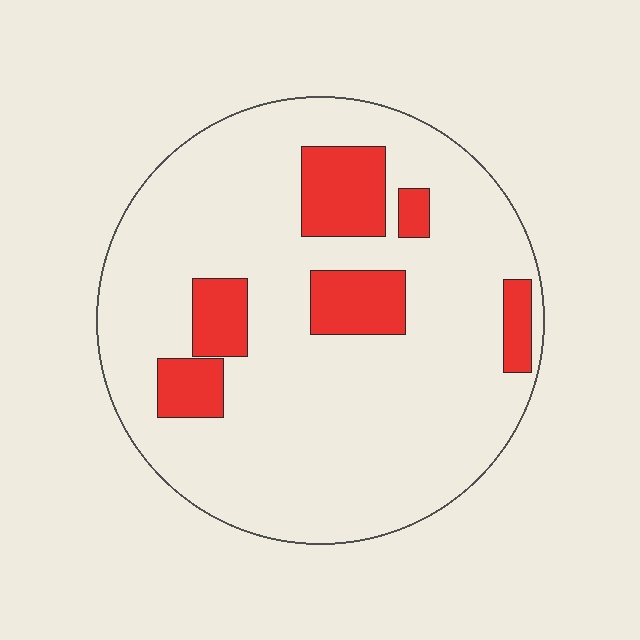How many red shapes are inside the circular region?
6.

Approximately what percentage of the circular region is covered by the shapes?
Approximately 15%.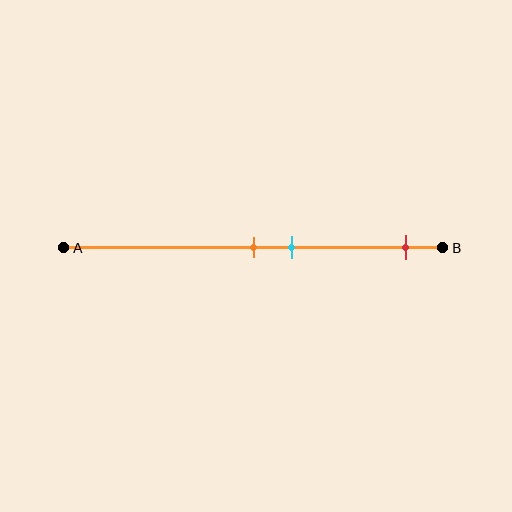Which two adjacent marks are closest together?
The orange and cyan marks are the closest adjacent pair.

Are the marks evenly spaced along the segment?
No, the marks are not evenly spaced.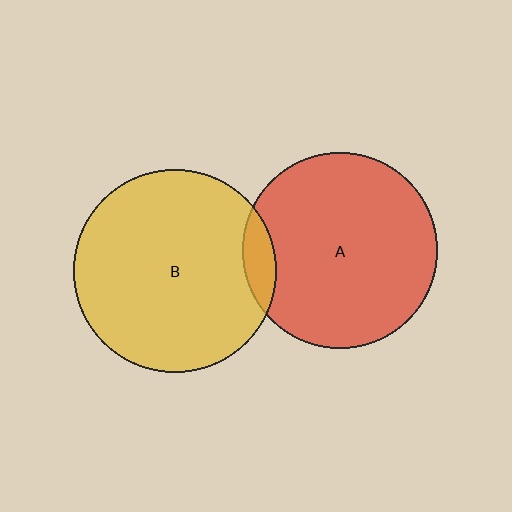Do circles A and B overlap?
Yes.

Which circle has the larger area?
Circle B (yellow).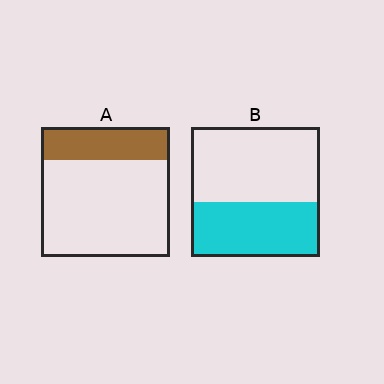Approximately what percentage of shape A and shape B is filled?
A is approximately 25% and B is approximately 40%.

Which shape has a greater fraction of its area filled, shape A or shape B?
Shape B.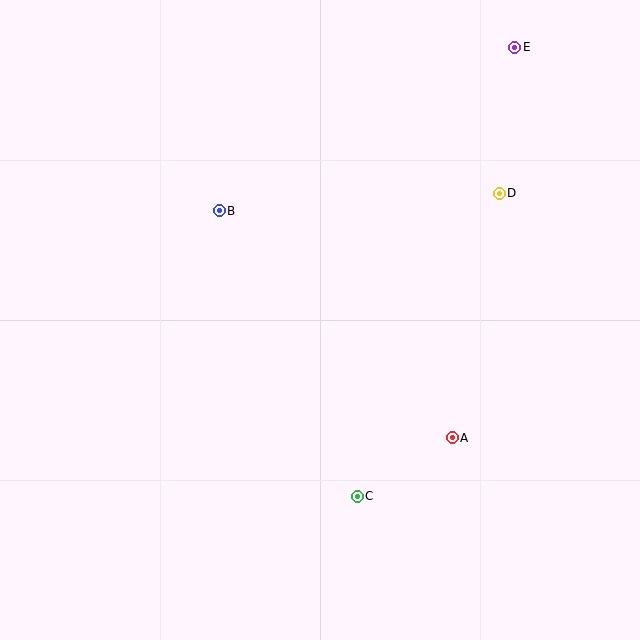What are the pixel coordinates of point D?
Point D is at (499, 193).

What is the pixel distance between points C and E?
The distance between C and E is 476 pixels.